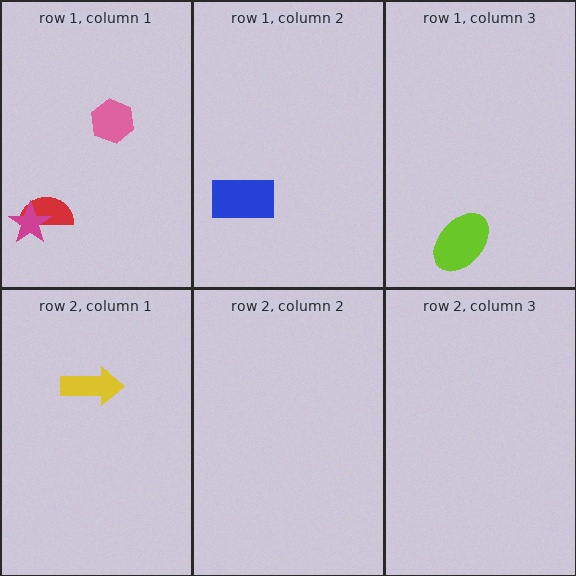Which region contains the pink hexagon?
The row 1, column 1 region.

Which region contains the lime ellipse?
The row 1, column 3 region.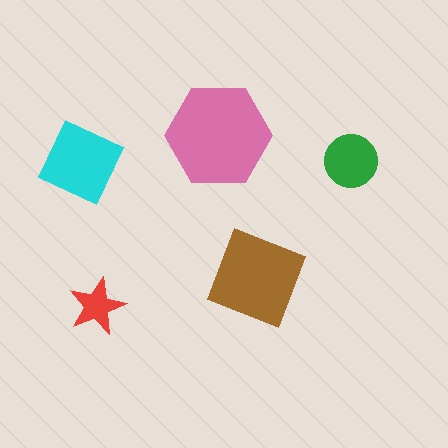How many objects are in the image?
There are 5 objects in the image.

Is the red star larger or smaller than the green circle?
Smaller.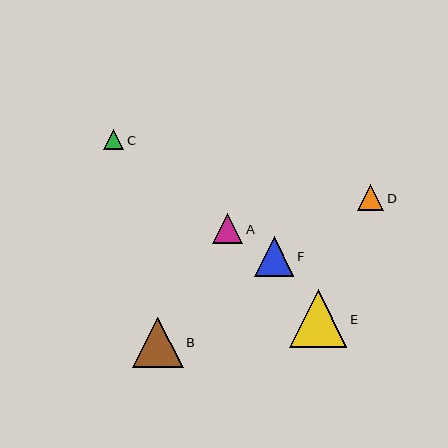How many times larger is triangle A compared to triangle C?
Triangle A is approximately 1.5 times the size of triangle C.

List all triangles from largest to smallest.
From largest to smallest: E, B, F, A, D, C.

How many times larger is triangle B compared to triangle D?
Triangle B is approximately 1.9 times the size of triangle D.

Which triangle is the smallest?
Triangle C is the smallest with a size of approximately 20 pixels.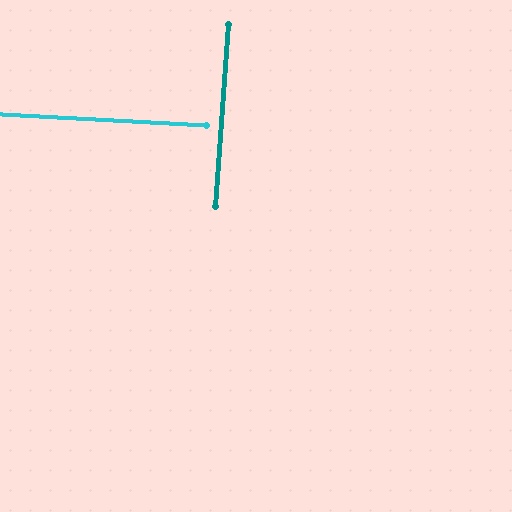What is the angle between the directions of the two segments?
Approximately 89 degrees.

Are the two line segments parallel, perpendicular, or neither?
Perpendicular — they meet at approximately 89°.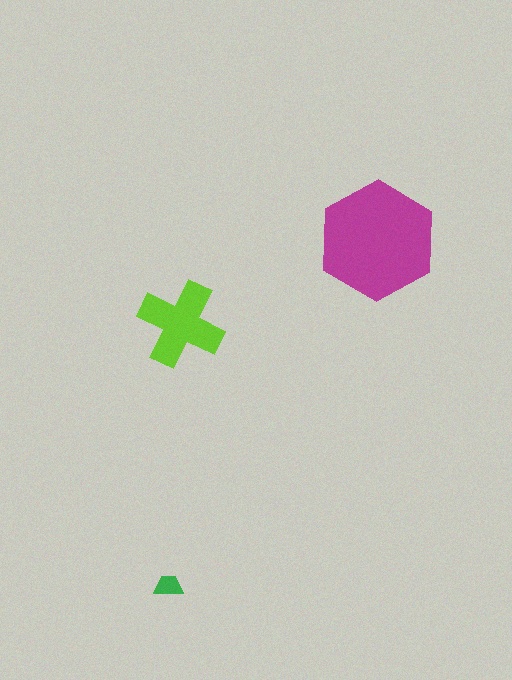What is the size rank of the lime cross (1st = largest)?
2nd.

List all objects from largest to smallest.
The magenta hexagon, the lime cross, the green trapezoid.